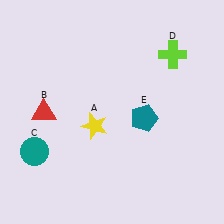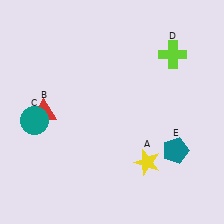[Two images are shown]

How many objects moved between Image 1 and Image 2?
3 objects moved between the two images.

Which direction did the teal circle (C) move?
The teal circle (C) moved up.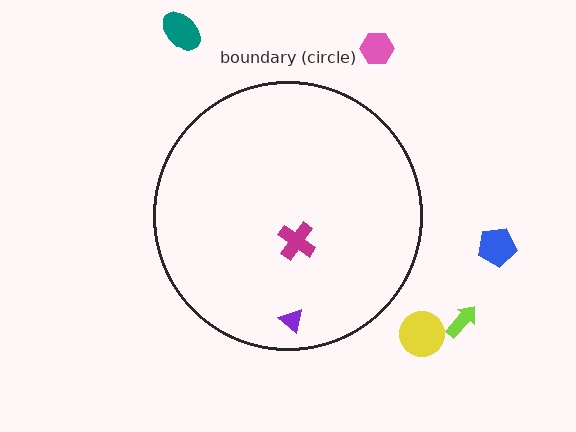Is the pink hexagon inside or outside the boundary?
Outside.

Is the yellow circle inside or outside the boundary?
Outside.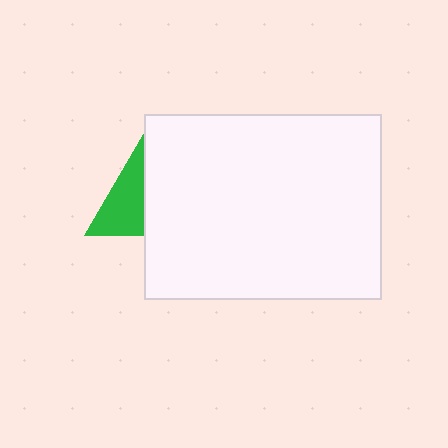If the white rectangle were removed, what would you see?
You would see the complete green triangle.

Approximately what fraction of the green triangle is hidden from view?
Roughly 56% of the green triangle is hidden behind the white rectangle.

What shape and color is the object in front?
The object in front is a white rectangle.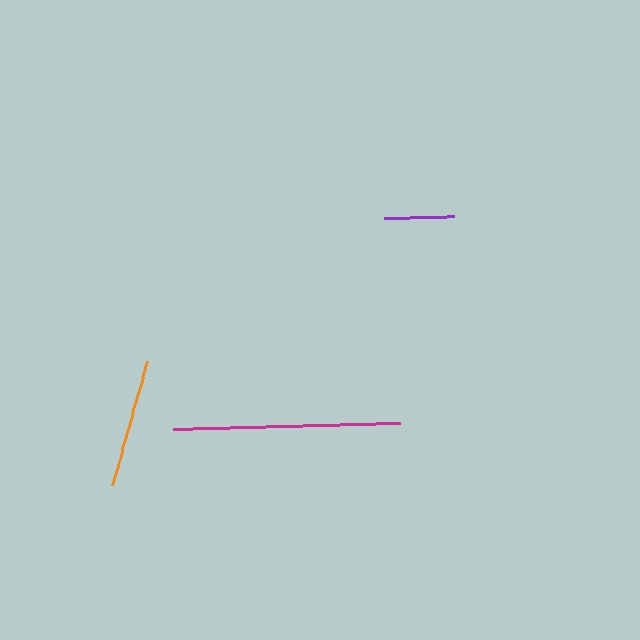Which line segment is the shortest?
The purple line is the shortest at approximately 69 pixels.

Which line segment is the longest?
The magenta line is the longest at approximately 227 pixels.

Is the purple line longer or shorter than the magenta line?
The magenta line is longer than the purple line.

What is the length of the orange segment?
The orange segment is approximately 128 pixels long.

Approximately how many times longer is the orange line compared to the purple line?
The orange line is approximately 1.8 times the length of the purple line.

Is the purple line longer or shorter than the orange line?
The orange line is longer than the purple line.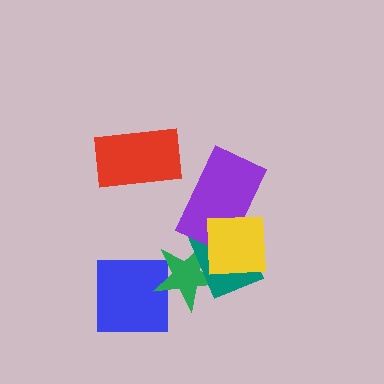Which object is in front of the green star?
The teal rectangle is in front of the green star.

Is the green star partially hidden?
Yes, it is partially covered by another shape.